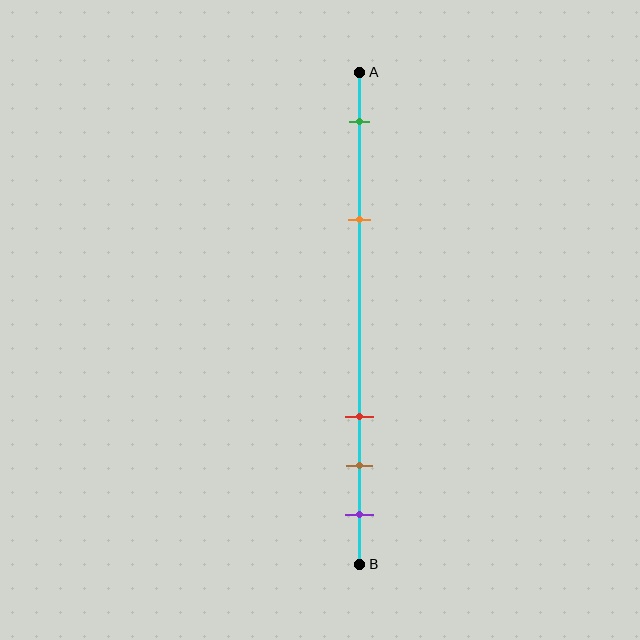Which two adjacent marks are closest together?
The brown and purple marks are the closest adjacent pair.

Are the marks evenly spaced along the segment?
No, the marks are not evenly spaced.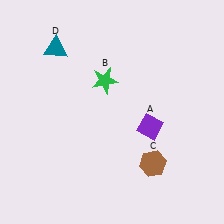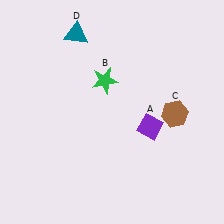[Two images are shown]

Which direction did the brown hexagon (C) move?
The brown hexagon (C) moved up.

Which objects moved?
The objects that moved are: the brown hexagon (C), the teal triangle (D).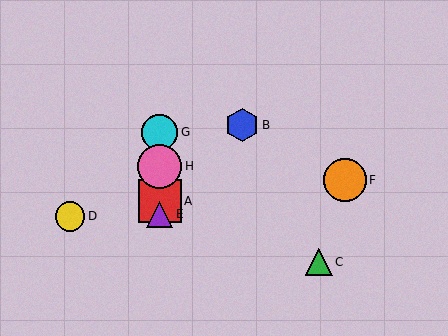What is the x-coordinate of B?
Object B is at x≈242.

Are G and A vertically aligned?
Yes, both are at x≈160.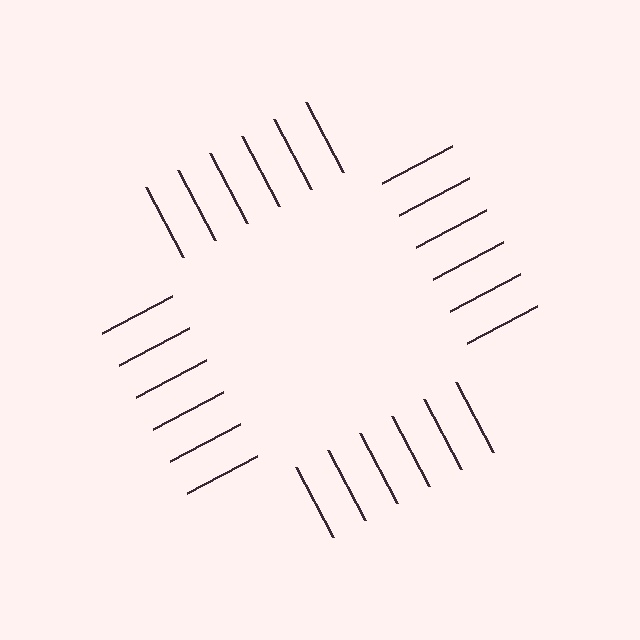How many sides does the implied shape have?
4 sides — the line-ends trace a square.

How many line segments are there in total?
24 — 6 along each of the 4 edges.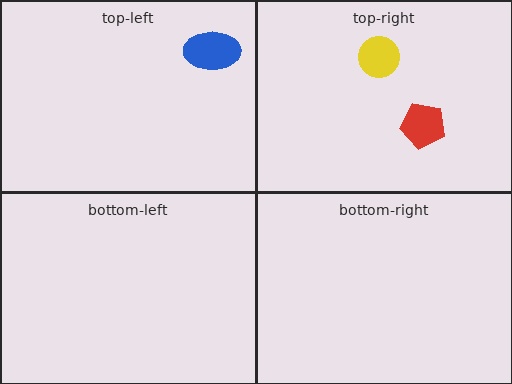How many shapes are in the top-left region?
1.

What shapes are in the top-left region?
The blue ellipse.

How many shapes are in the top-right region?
2.